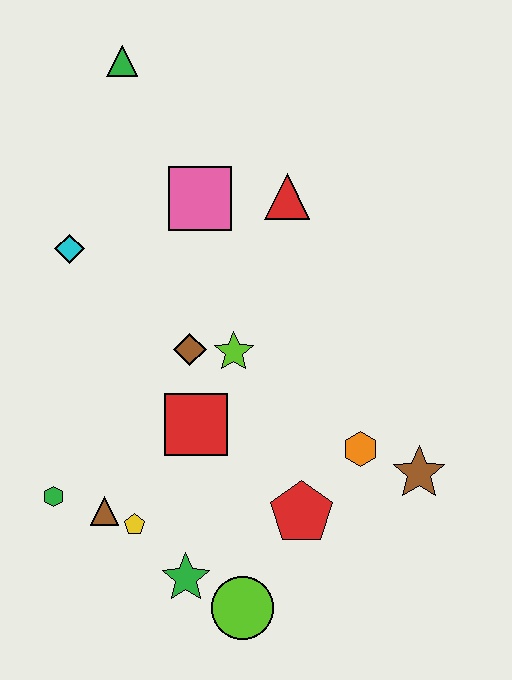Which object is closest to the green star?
The lime circle is closest to the green star.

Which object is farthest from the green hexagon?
The green triangle is farthest from the green hexagon.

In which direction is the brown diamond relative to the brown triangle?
The brown diamond is above the brown triangle.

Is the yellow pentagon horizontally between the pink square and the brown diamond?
No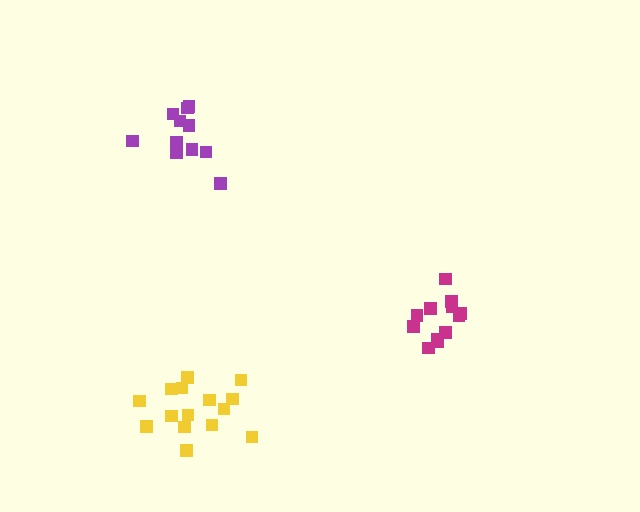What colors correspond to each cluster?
The clusters are colored: yellow, purple, magenta.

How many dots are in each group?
Group 1: 15 dots, Group 2: 11 dots, Group 3: 12 dots (38 total).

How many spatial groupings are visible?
There are 3 spatial groupings.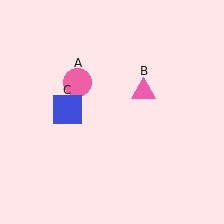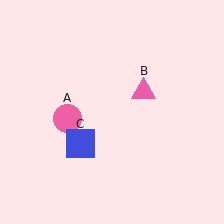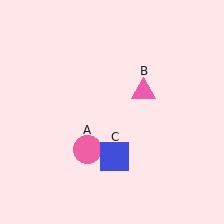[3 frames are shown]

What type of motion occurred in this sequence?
The pink circle (object A), blue square (object C) rotated counterclockwise around the center of the scene.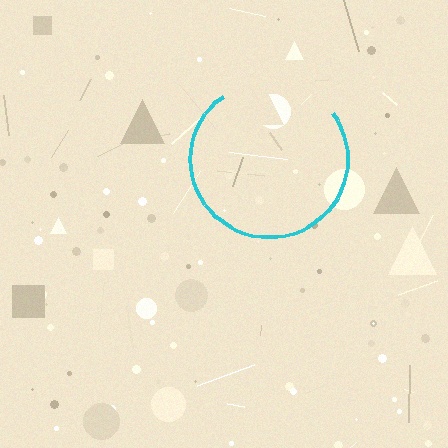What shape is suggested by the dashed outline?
The dashed outline suggests a circle.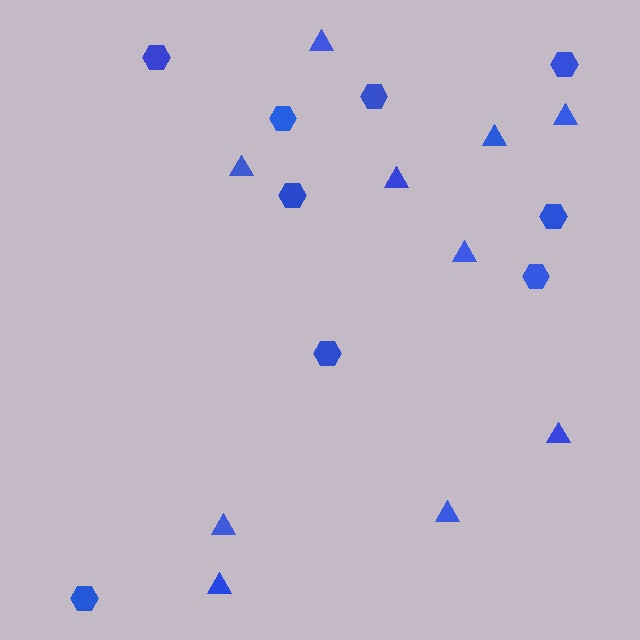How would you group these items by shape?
There are 2 groups: one group of hexagons (9) and one group of triangles (10).